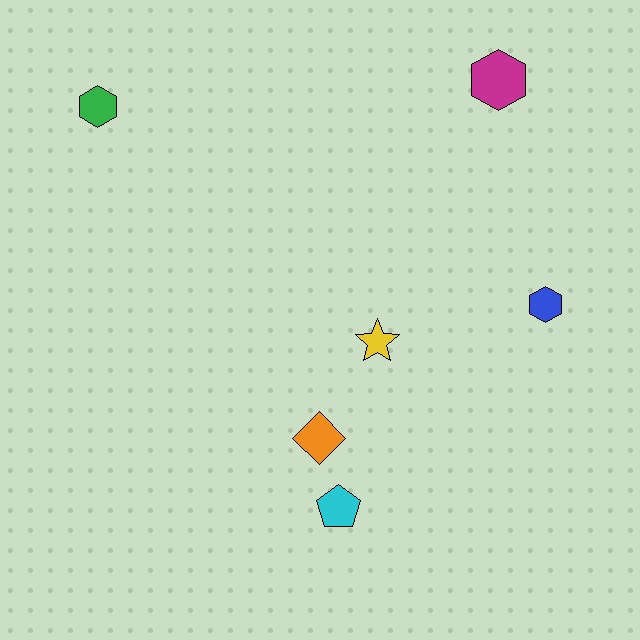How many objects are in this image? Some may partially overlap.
There are 6 objects.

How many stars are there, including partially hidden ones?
There is 1 star.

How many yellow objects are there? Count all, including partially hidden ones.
There is 1 yellow object.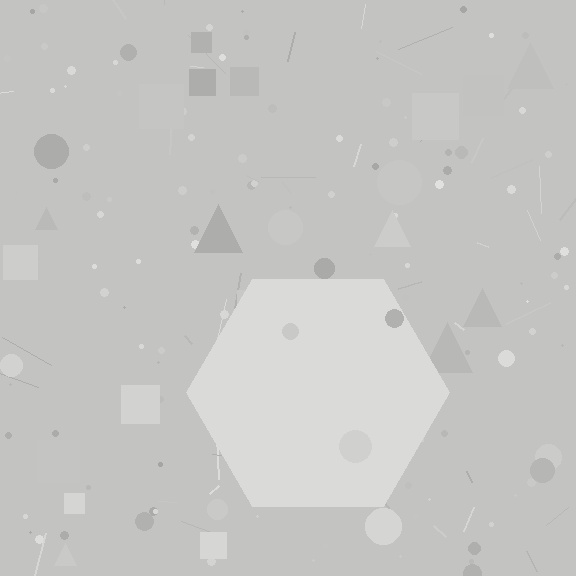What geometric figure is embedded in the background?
A hexagon is embedded in the background.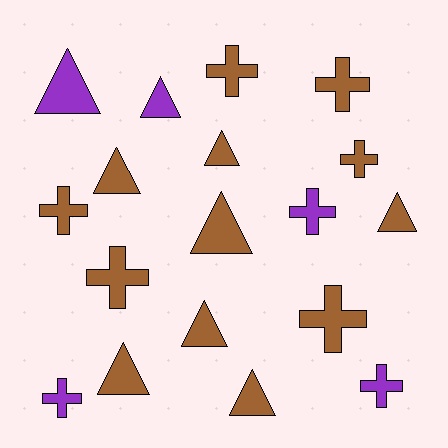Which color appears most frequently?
Brown, with 13 objects.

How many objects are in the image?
There are 18 objects.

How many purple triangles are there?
There are 2 purple triangles.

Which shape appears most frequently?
Cross, with 9 objects.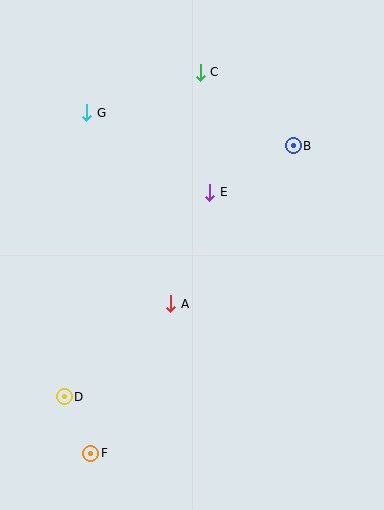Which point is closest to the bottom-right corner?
Point A is closest to the bottom-right corner.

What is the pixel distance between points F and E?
The distance between F and E is 287 pixels.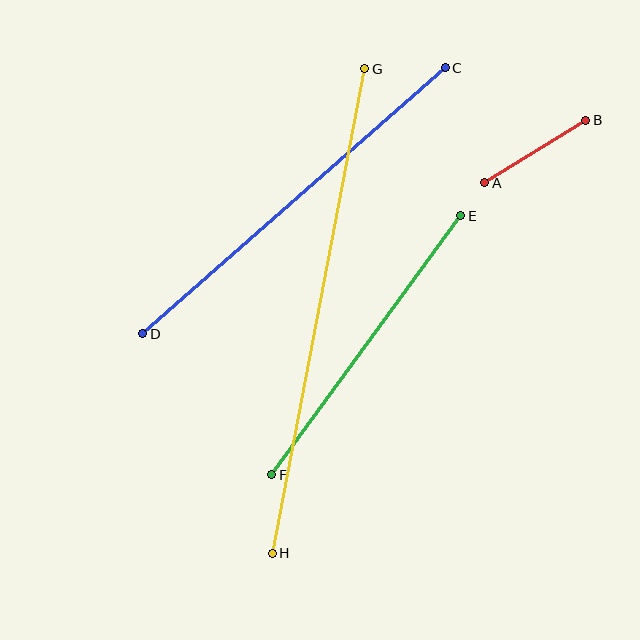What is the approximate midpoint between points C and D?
The midpoint is at approximately (294, 201) pixels.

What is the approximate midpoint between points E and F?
The midpoint is at approximately (366, 345) pixels.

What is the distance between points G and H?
The distance is approximately 493 pixels.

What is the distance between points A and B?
The distance is approximately 119 pixels.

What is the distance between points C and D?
The distance is approximately 403 pixels.